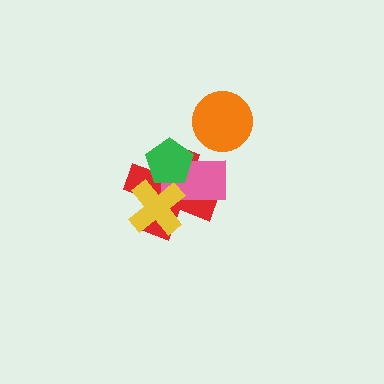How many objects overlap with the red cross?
3 objects overlap with the red cross.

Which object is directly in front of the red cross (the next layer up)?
The pink rectangle is directly in front of the red cross.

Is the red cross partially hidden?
Yes, it is partially covered by another shape.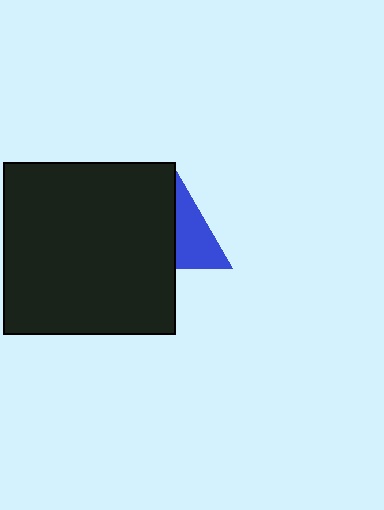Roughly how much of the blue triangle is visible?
About half of it is visible (roughly 45%).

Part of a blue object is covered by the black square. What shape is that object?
It is a triangle.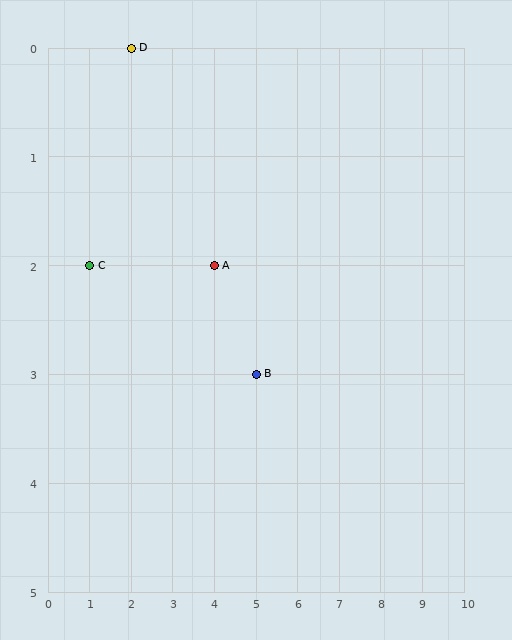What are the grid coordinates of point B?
Point B is at grid coordinates (5, 3).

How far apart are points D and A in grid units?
Points D and A are 2 columns and 2 rows apart (about 2.8 grid units diagonally).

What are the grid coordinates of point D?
Point D is at grid coordinates (2, 0).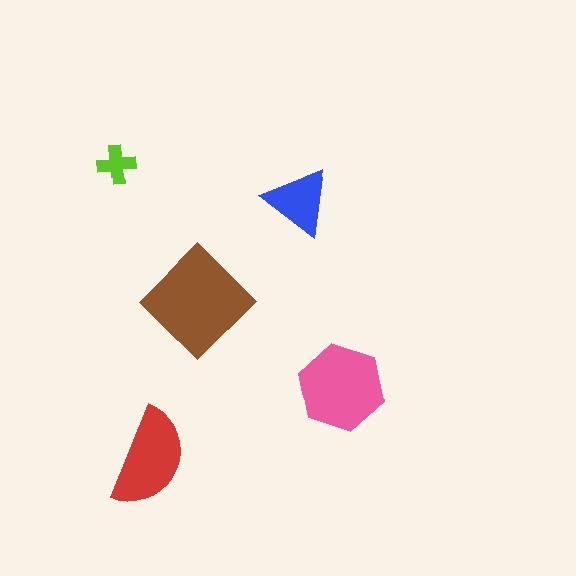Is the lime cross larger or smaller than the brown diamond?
Smaller.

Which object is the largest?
The brown diamond.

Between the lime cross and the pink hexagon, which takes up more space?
The pink hexagon.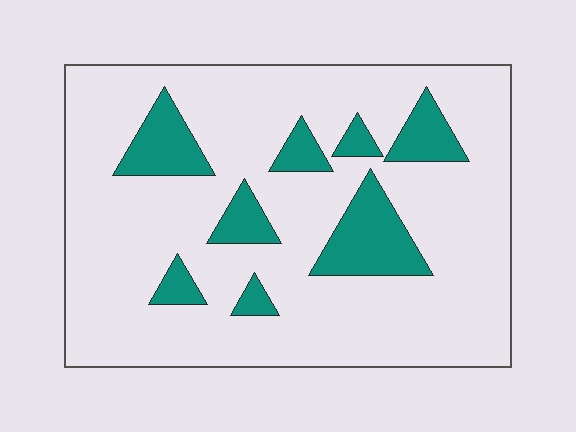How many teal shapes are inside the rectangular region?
8.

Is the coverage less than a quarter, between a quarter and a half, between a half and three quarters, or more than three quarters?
Less than a quarter.